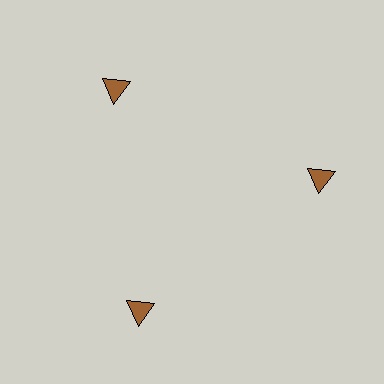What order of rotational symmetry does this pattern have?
This pattern has 3-fold rotational symmetry.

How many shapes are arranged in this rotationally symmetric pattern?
There are 3 shapes, arranged in 3 groups of 1.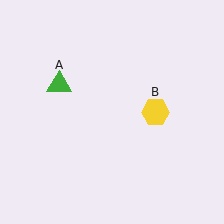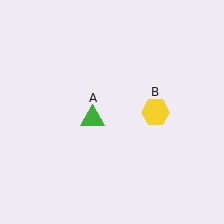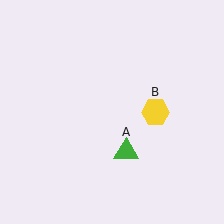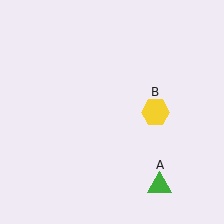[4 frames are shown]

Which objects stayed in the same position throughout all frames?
Yellow hexagon (object B) remained stationary.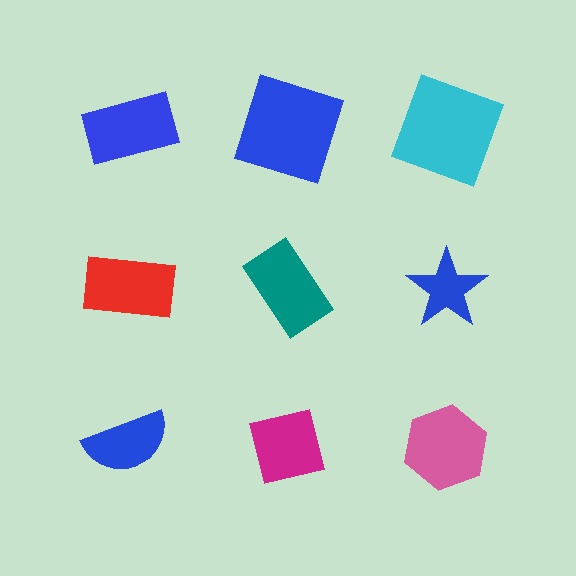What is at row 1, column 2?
A blue square.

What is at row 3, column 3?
A pink hexagon.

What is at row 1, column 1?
A blue rectangle.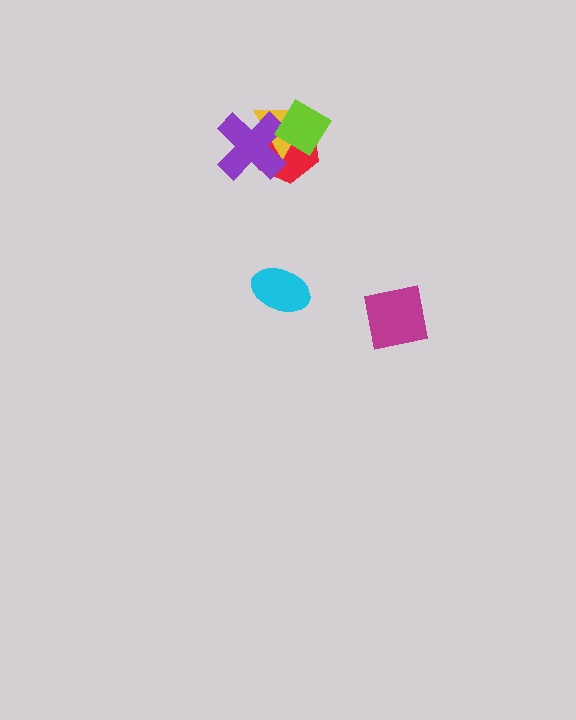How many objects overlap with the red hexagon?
3 objects overlap with the red hexagon.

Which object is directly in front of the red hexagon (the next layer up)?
The yellow triangle is directly in front of the red hexagon.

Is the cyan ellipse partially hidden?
No, no other shape covers it.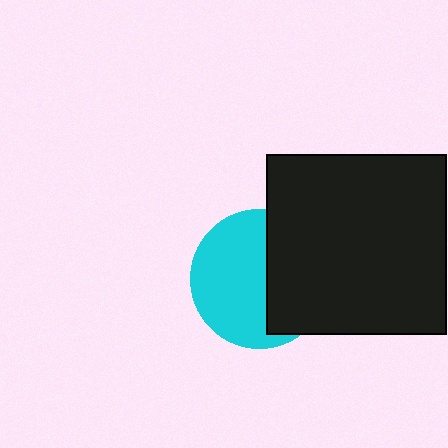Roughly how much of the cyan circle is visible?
About half of it is visible (roughly 57%).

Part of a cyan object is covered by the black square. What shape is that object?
It is a circle.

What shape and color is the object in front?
The object in front is a black square.